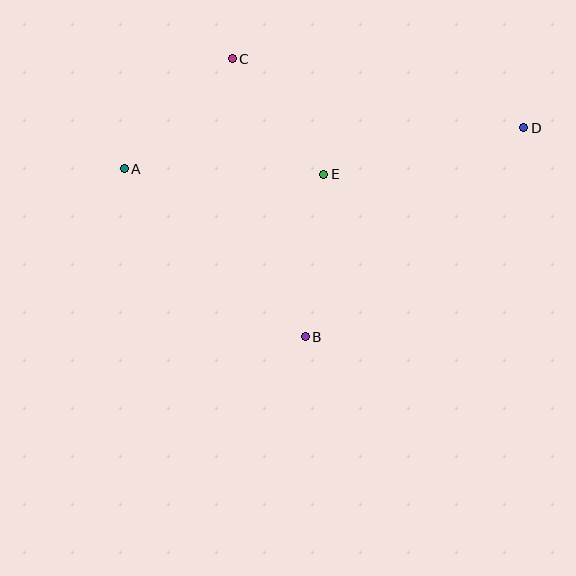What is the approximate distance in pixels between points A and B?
The distance between A and B is approximately 247 pixels.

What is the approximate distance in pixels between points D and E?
The distance between D and E is approximately 205 pixels.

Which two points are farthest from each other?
Points A and D are farthest from each other.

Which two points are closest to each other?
Points C and E are closest to each other.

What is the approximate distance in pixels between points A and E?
The distance between A and E is approximately 200 pixels.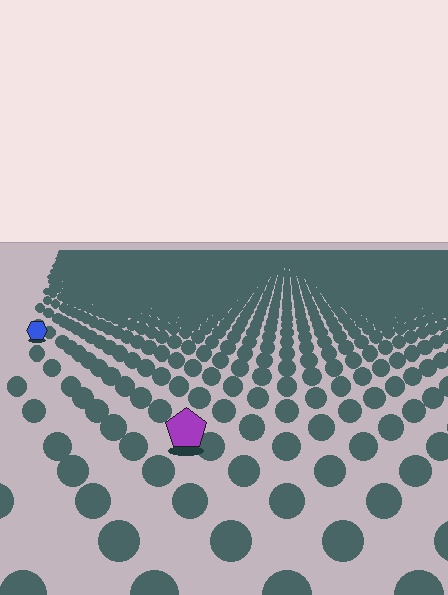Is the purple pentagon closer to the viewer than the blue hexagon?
Yes. The purple pentagon is closer — you can tell from the texture gradient: the ground texture is coarser near it.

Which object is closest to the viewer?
The purple pentagon is closest. The texture marks near it are larger and more spread out.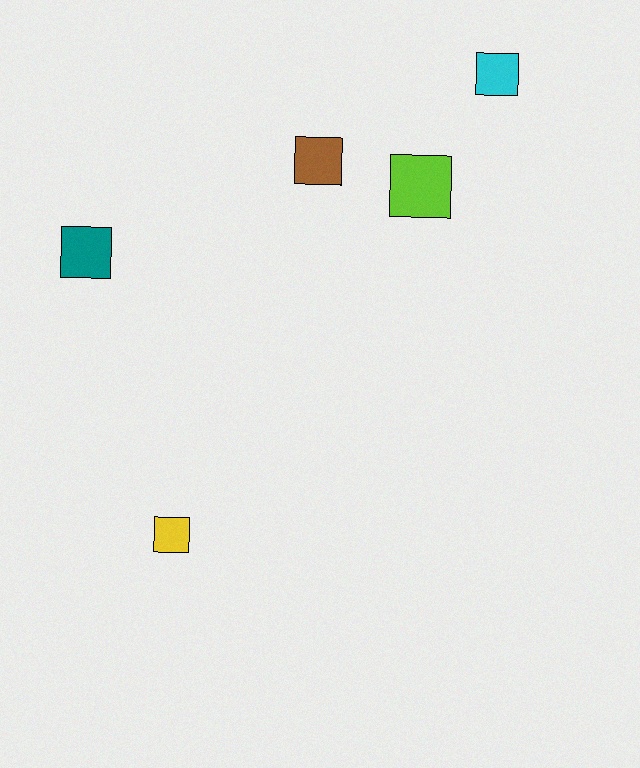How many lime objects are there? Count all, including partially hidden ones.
There is 1 lime object.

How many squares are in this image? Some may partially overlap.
There are 5 squares.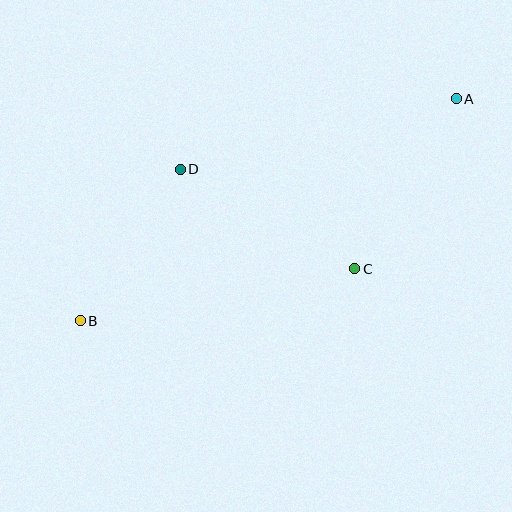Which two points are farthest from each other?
Points A and B are farthest from each other.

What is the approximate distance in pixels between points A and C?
The distance between A and C is approximately 198 pixels.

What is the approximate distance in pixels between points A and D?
The distance between A and D is approximately 285 pixels.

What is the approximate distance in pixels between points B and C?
The distance between B and C is approximately 279 pixels.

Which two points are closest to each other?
Points B and D are closest to each other.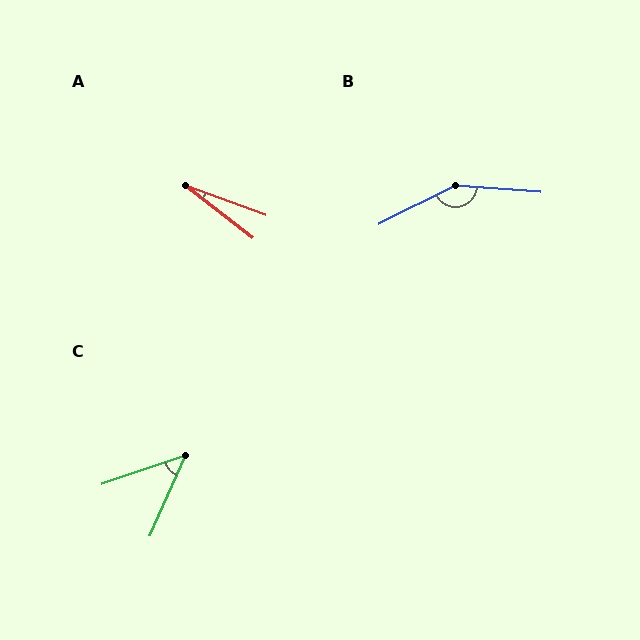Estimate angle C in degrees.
Approximately 47 degrees.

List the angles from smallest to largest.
A (18°), C (47°), B (149°).